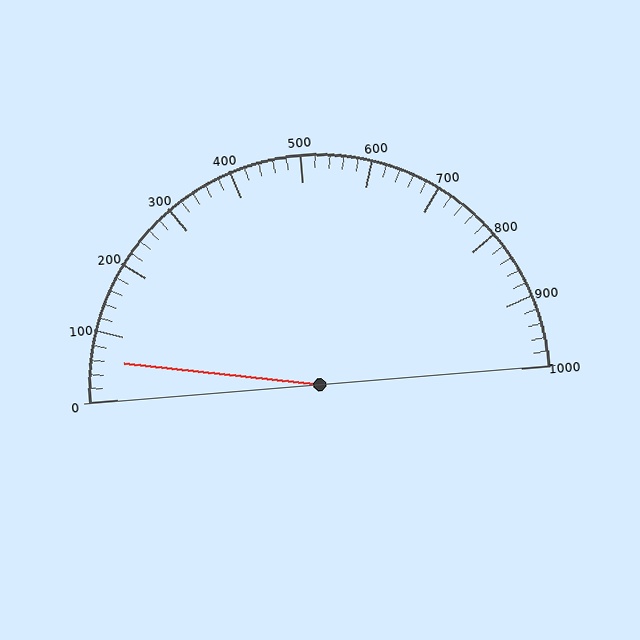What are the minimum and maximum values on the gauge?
The gauge ranges from 0 to 1000.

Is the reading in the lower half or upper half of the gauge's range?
The reading is in the lower half of the range (0 to 1000).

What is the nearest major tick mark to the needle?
The nearest major tick mark is 100.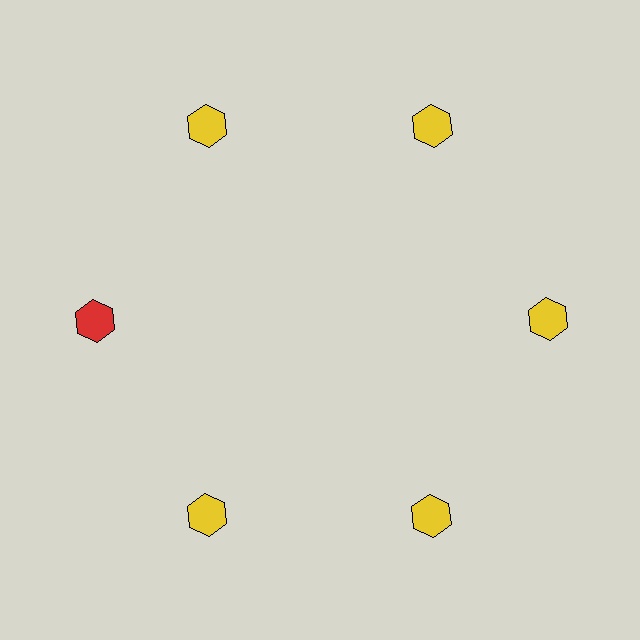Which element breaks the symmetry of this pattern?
The red hexagon at roughly the 9 o'clock position breaks the symmetry. All other shapes are yellow hexagons.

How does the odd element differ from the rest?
It has a different color: red instead of yellow.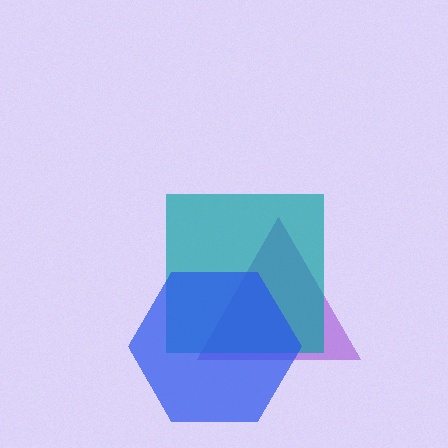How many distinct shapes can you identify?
There are 3 distinct shapes: a purple triangle, a teal square, a blue hexagon.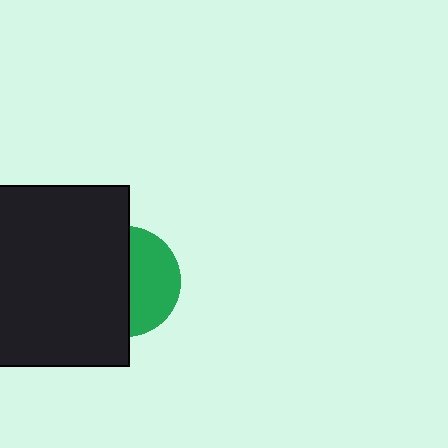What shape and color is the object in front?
The object in front is a black rectangle.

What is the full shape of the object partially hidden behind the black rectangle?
The partially hidden object is a green circle.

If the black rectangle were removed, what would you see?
You would see the complete green circle.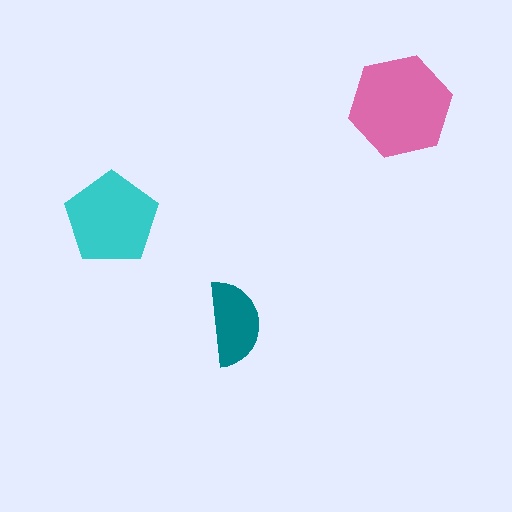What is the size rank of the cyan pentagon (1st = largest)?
2nd.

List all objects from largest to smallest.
The pink hexagon, the cyan pentagon, the teal semicircle.